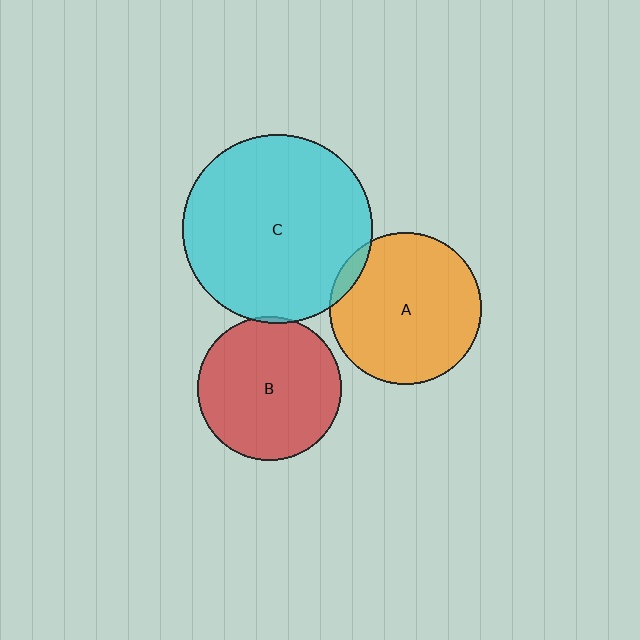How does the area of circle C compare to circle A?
Approximately 1.6 times.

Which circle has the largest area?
Circle C (cyan).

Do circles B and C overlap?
Yes.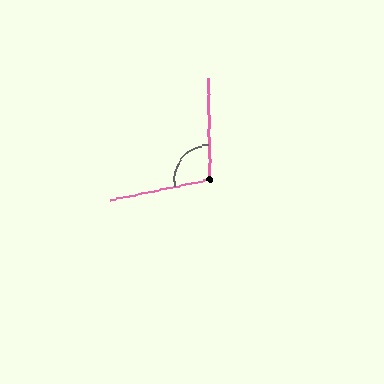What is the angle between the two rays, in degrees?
Approximately 101 degrees.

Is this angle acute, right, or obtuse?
It is obtuse.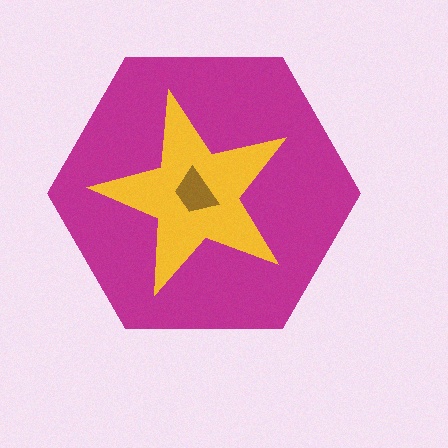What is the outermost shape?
The magenta hexagon.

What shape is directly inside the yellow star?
The brown trapezoid.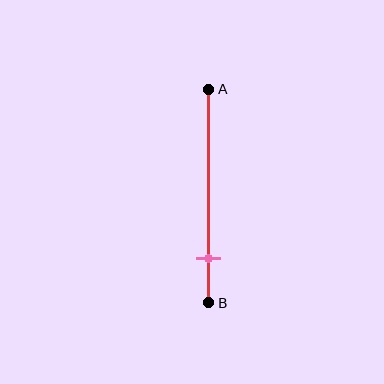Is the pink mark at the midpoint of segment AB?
No, the mark is at about 80% from A, not at the 50% midpoint.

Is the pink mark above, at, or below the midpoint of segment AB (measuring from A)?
The pink mark is below the midpoint of segment AB.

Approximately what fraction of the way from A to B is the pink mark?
The pink mark is approximately 80% of the way from A to B.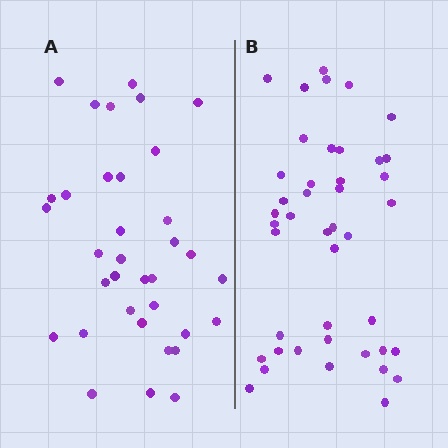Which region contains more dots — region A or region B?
Region B (the right region) has more dots.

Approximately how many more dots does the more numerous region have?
Region B has roughly 8 or so more dots than region A.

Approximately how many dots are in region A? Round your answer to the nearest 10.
About 40 dots. (The exact count is 35, which rounds to 40.)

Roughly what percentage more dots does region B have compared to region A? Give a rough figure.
About 25% more.